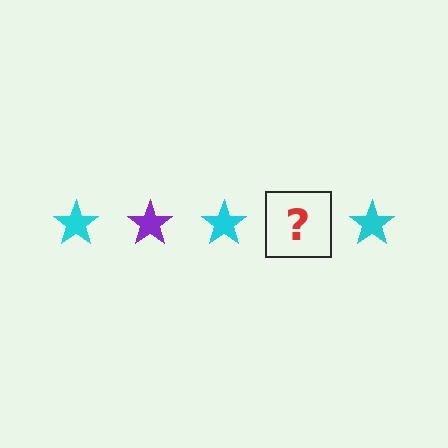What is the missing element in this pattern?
The missing element is a purple star.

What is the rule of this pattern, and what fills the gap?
The rule is that the pattern cycles through cyan, purple stars. The gap should be filled with a purple star.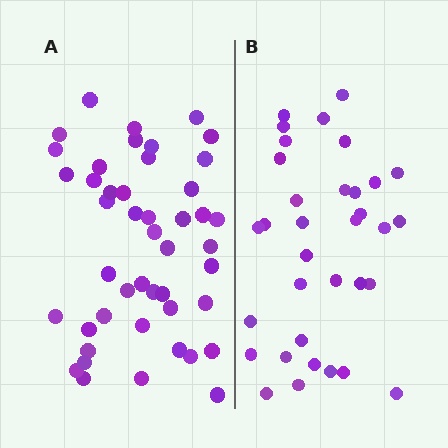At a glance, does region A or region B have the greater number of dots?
Region A (the left region) has more dots.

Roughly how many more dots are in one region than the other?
Region A has roughly 12 or so more dots than region B.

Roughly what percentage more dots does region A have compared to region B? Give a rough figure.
About 35% more.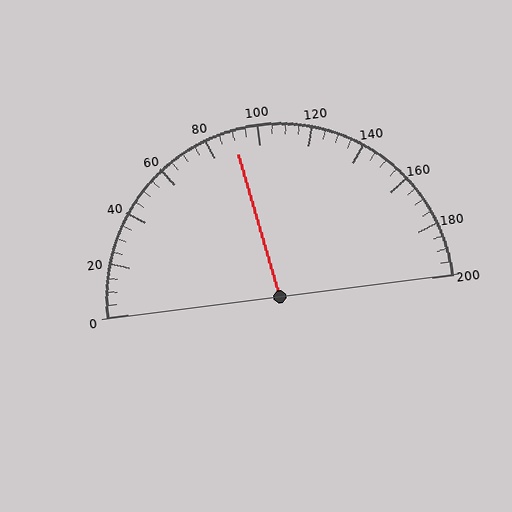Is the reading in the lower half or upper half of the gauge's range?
The reading is in the lower half of the range (0 to 200).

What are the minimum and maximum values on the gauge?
The gauge ranges from 0 to 200.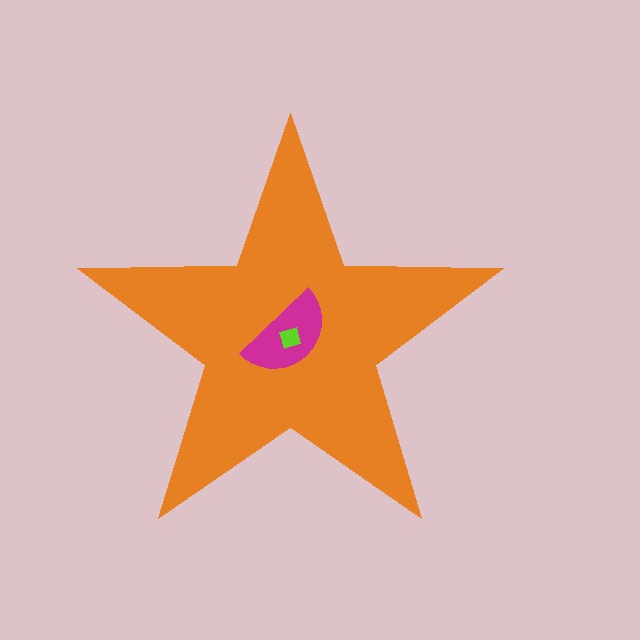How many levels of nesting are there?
3.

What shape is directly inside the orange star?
The magenta semicircle.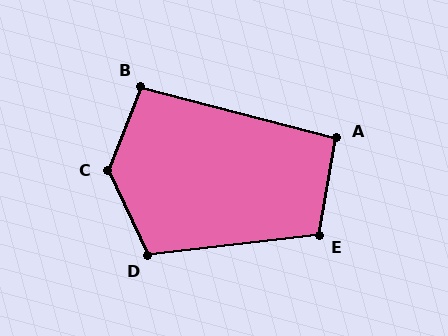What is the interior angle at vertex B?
Approximately 97 degrees (obtuse).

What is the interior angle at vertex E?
Approximately 107 degrees (obtuse).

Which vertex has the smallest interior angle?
A, at approximately 95 degrees.